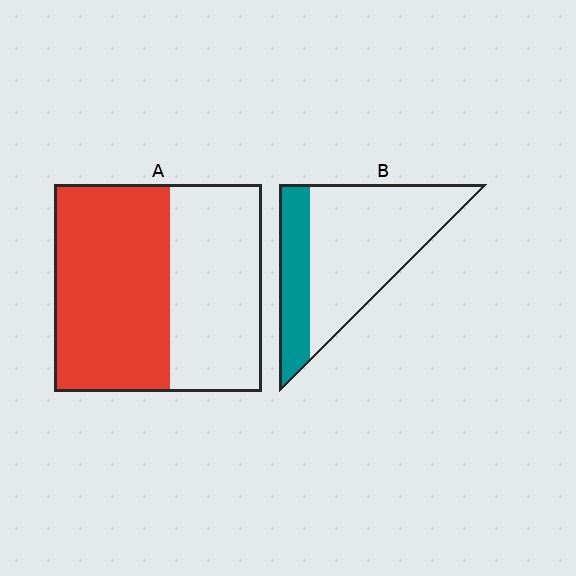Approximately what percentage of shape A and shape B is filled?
A is approximately 55% and B is approximately 30%.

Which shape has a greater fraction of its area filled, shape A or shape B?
Shape A.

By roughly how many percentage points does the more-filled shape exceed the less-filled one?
By roughly 30 percentage points (A over B).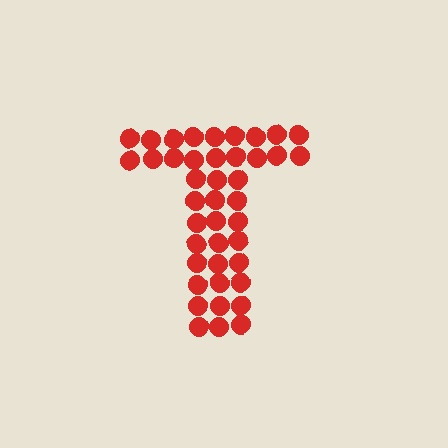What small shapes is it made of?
It is made of small circles.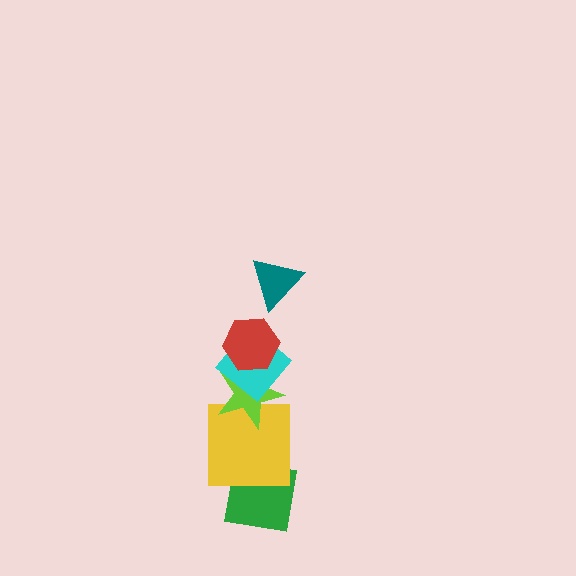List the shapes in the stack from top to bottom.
From top to bottom: the teal triangle, the red hexagon, the cyan diamond, the lime star, the yellow square, the green square.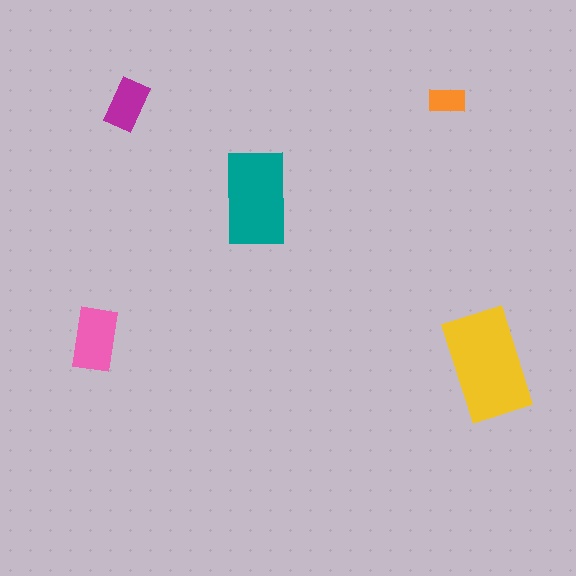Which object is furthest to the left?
The pink rectangle is leftmost.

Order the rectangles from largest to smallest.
the yellow one, the teal one, the pink one, the magenta one, the orange one.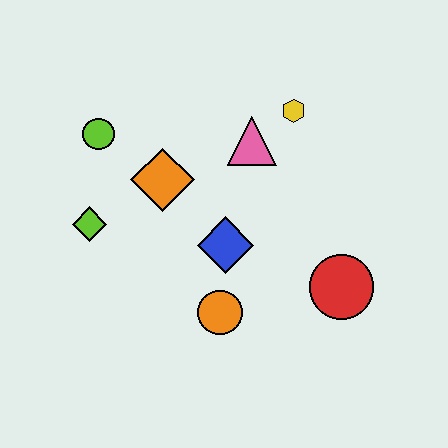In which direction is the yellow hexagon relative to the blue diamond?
The yellow hexagon is above the blue diamond.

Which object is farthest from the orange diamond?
The red circle is farthest from the orange diamond.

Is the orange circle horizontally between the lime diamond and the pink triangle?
Yes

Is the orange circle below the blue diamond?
Yes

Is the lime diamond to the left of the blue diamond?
Yes